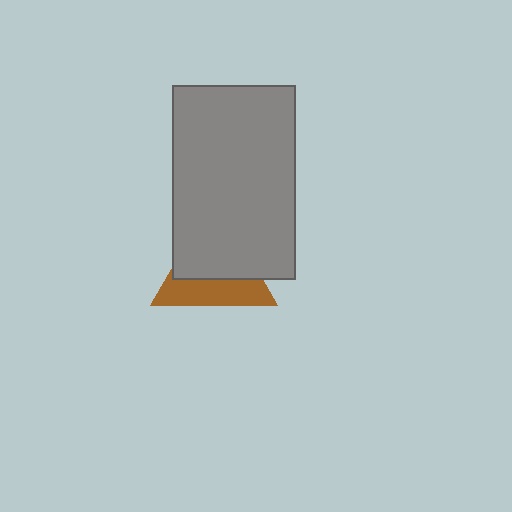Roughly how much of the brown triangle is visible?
A small part of it is visible (roughly 42%).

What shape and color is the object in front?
The object in front is a gray rectangle.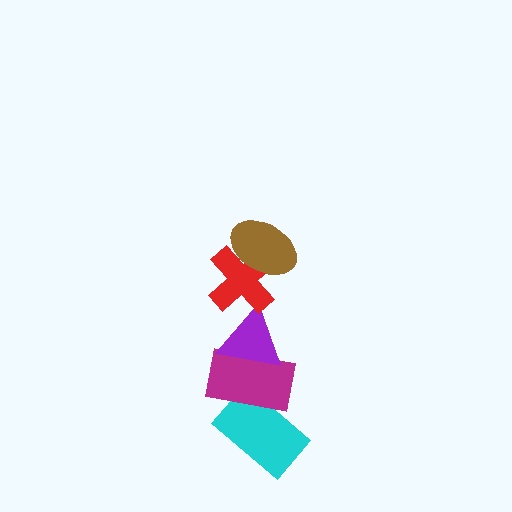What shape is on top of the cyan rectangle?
The magenta rectangle is on top of the cyan rectangle.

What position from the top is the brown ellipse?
The brown ellipse is 1st from the top.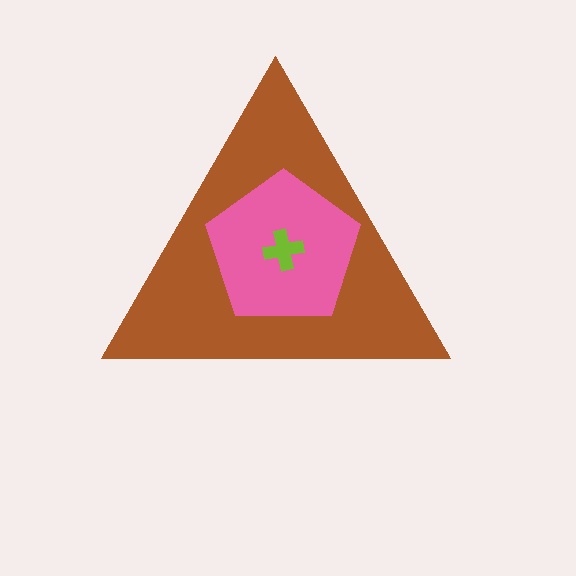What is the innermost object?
The lime cross.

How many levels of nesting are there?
3.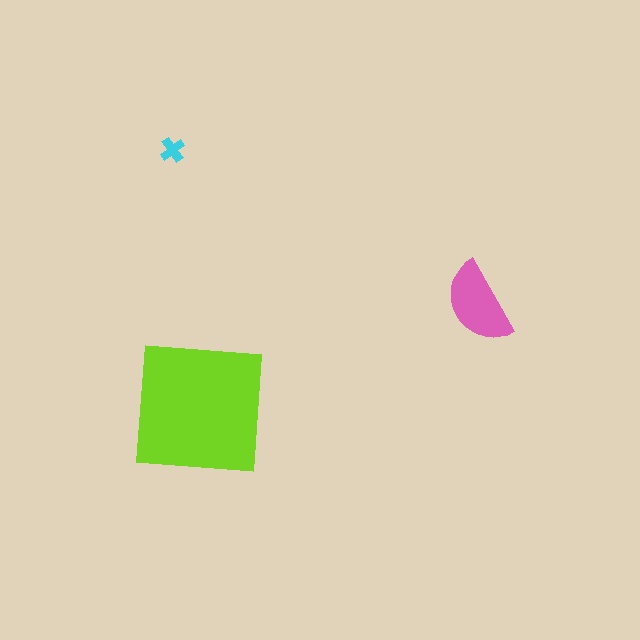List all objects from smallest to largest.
The cyan cross, the pink semicircle, the lime square.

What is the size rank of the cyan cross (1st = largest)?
3rd.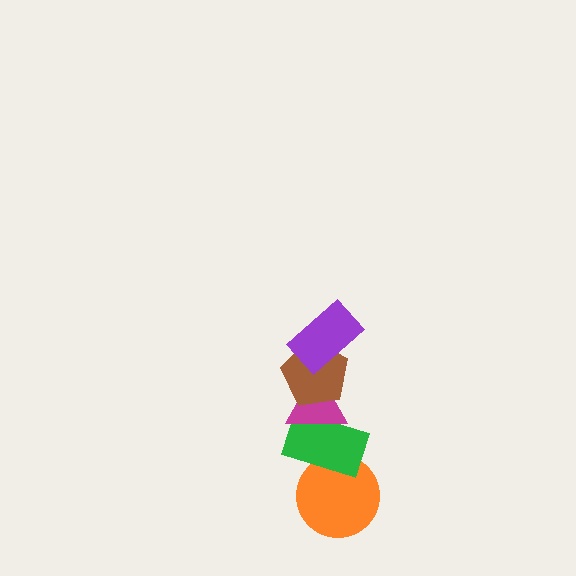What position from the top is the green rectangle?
The green rectangle is 4th from the top.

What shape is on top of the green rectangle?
The magenta triangle is on top of the green rectangle.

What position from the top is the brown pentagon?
The brown pentagon is 2nd from the top.